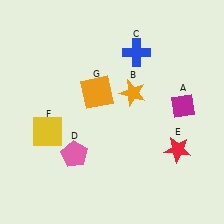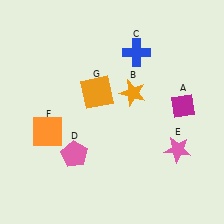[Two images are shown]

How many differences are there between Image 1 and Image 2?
There are 2 differences between the two images.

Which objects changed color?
E changed from red to pink. F changed from yellow to orange.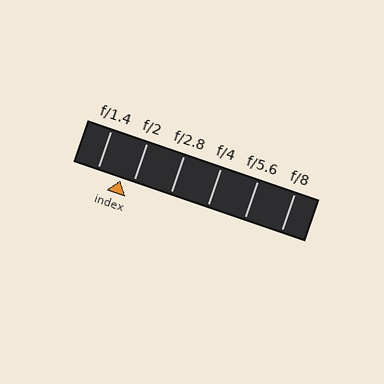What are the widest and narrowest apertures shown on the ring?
The widest aperture shown is f/1.4 and the narrowest is f/8.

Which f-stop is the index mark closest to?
The index mark is closest to f/2.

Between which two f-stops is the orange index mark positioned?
The index mark is between f/1.4 and f/2.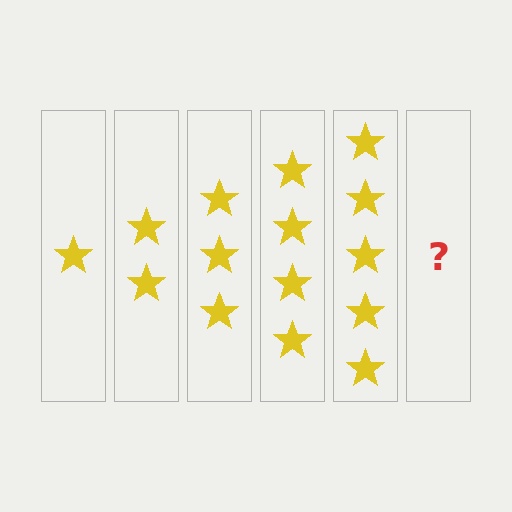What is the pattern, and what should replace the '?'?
The pattern is that each step adds one more star. The '?' should be 6 stars.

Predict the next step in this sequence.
The next step is 6 stars.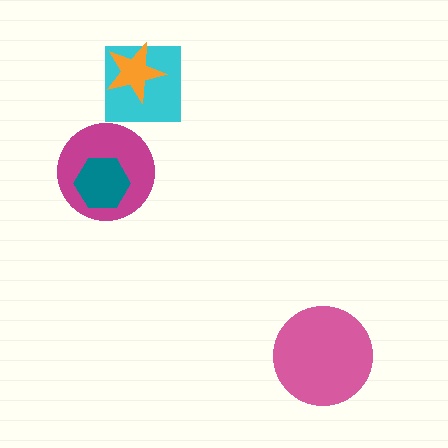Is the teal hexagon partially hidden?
No, no other shape covers it.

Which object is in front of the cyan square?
The orange star is in front of the cyan square.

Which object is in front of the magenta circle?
The teal hexagon is in front of the magenta circle.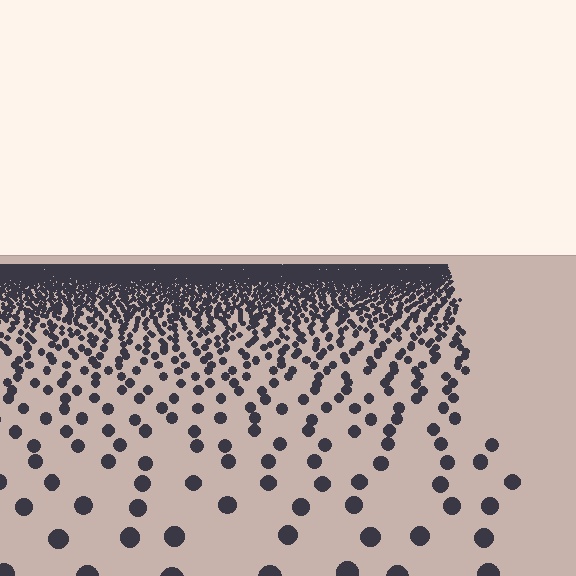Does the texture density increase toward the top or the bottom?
Density increases toward the top.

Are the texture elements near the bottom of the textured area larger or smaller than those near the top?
Larger. Near the bottom, elements are closer to the viewer and appear at a bigger on-screen size.